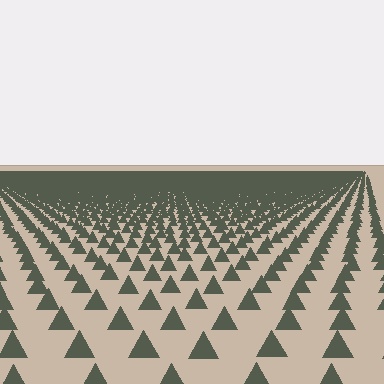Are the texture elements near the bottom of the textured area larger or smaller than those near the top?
Larger. Near the bottom, elements are closer to the viewer and appear at a bigger on-screen size.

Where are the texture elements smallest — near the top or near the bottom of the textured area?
Near the top.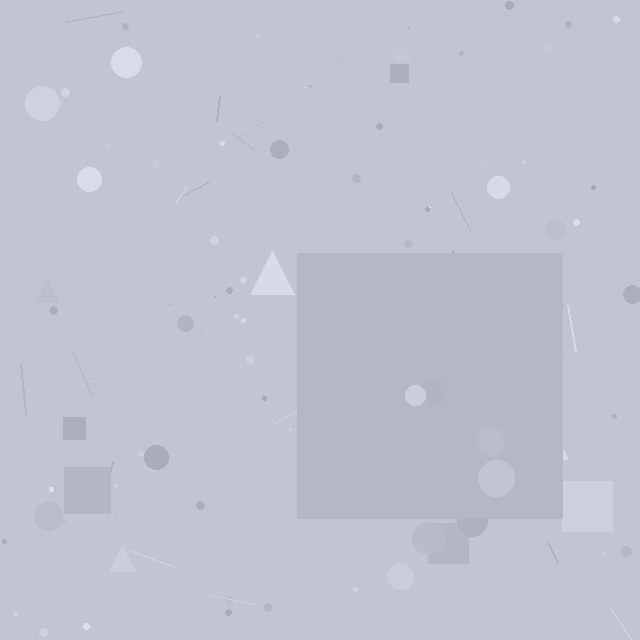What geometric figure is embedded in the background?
A square is embedded in the background.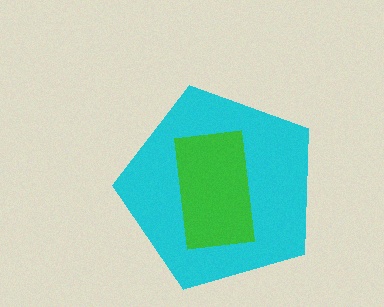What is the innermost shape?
The green rectangle.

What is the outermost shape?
The cyan pentagon.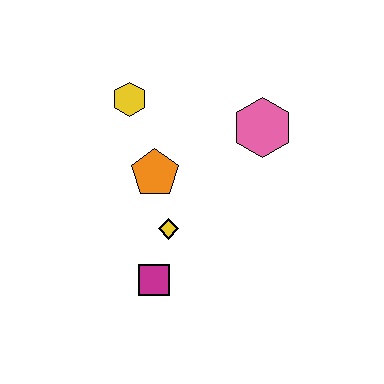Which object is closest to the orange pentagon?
The yellow diamond is closest to the orange pentagon.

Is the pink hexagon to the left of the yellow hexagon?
No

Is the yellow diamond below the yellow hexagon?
Yes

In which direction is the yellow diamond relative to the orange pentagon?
The yellow diamond is below the orange pentagon.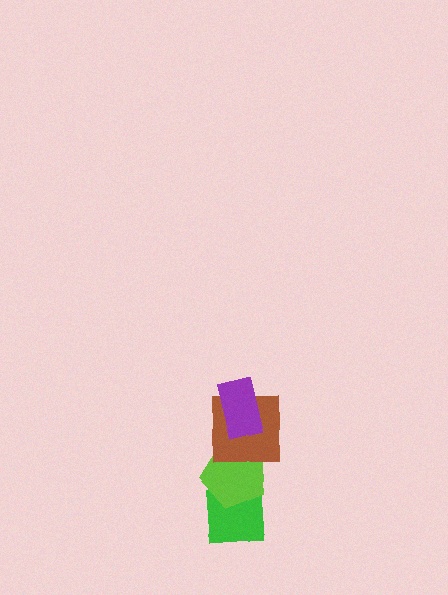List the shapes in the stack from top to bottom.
From top to bottom: the purple rectangle, the brown square, the lime pentagon, the green square.